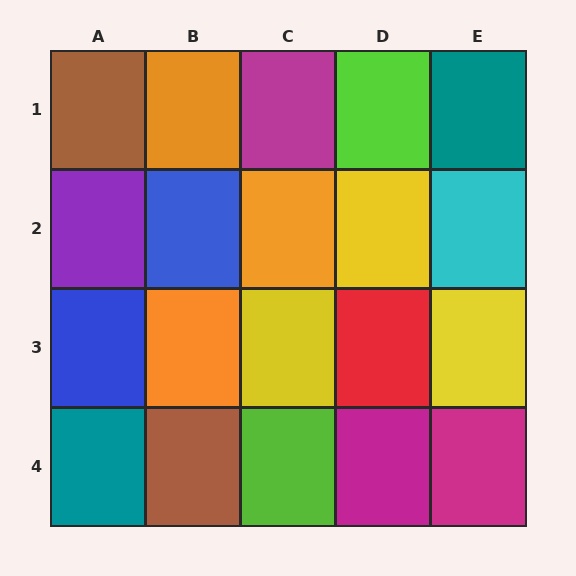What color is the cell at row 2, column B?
Blue.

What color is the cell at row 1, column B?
Orange.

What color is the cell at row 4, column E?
Magenta.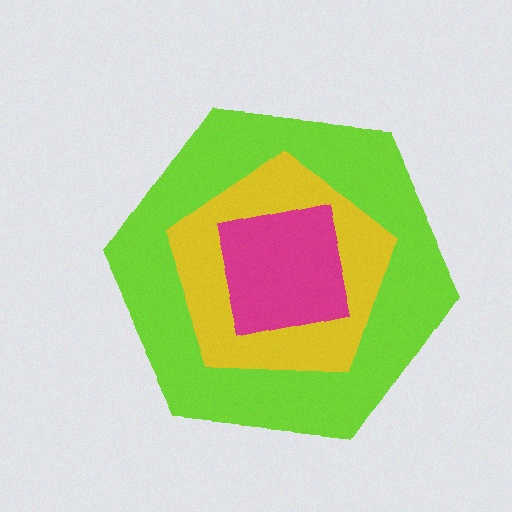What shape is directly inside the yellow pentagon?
The magenta square.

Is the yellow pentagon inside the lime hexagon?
Yes.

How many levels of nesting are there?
3.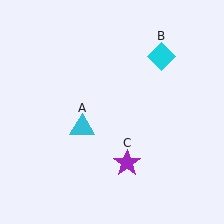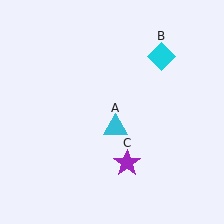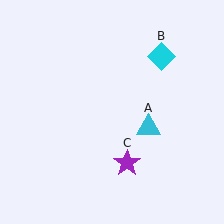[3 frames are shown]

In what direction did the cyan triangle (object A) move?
The cyan triangle (object A) moved right.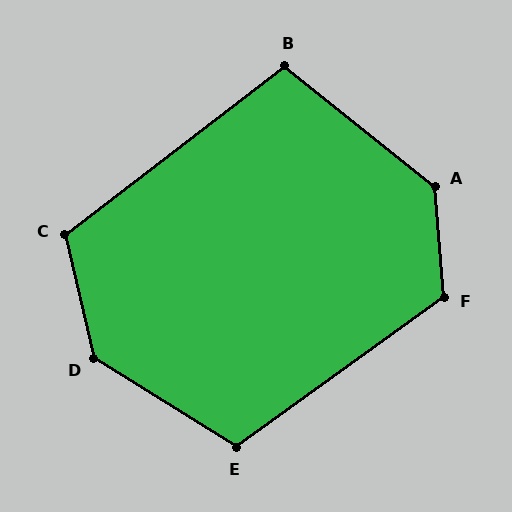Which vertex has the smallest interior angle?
B, at approximately 104 degrees.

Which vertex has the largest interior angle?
D, at approximately 135 degrees.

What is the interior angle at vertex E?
Approximately 112 degrees (obtuse).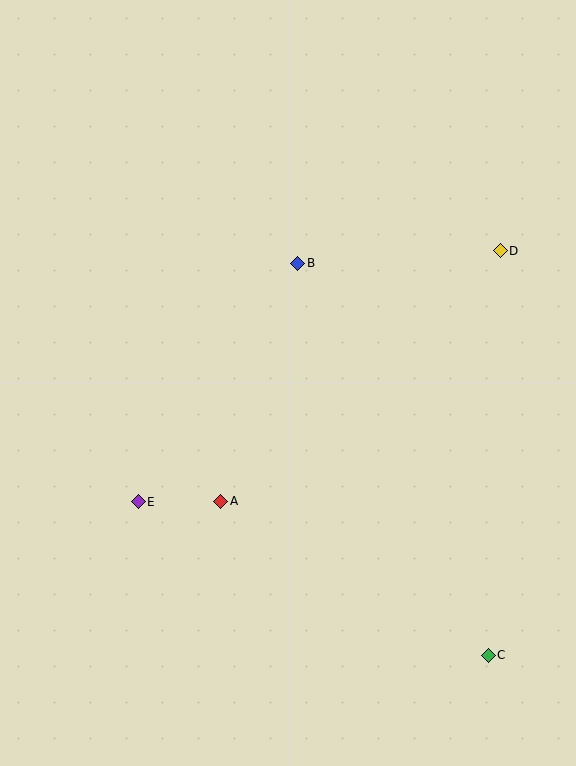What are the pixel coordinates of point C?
Point C is at (488, 655).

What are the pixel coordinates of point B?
Point B is at (298, 263).